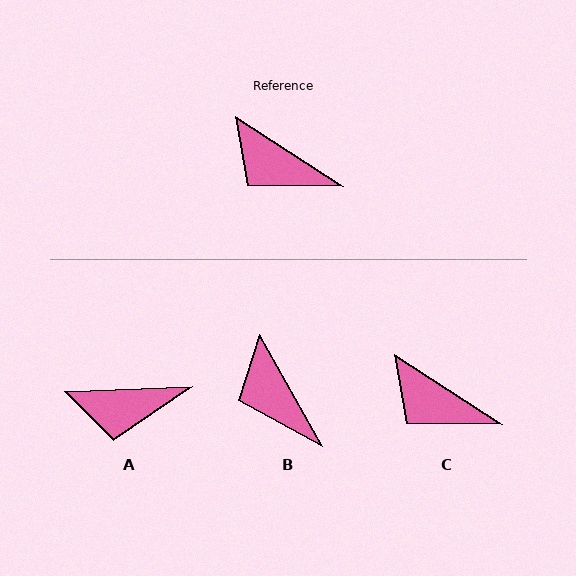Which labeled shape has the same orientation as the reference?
C.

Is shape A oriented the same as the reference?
No, it is off by about 35 degrees.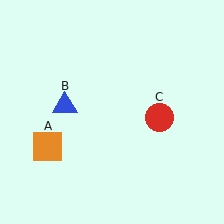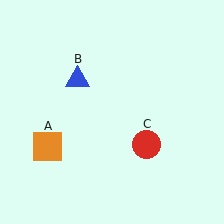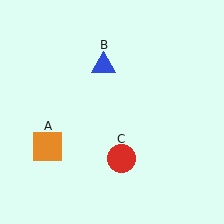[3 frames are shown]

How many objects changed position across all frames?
2 objects changed position: blue triangle (object B), red circle (object C).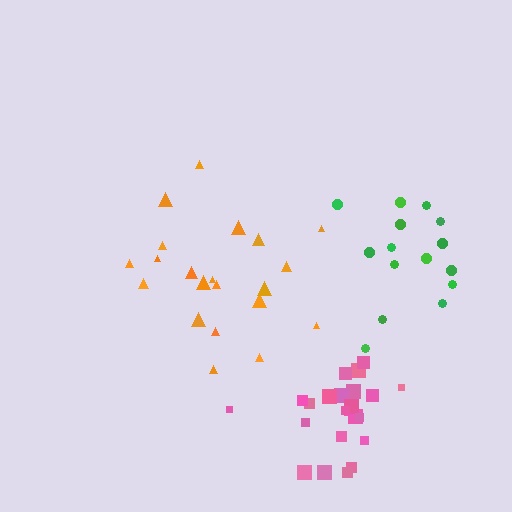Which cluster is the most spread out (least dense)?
Green.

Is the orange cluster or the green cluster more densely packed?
Orange.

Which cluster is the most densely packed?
Pink.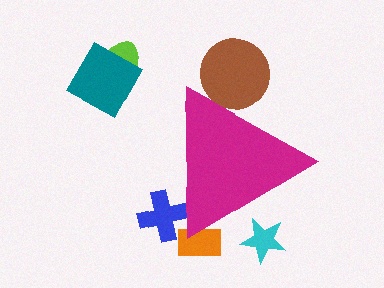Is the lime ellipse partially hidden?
No, the lime ellipse is fully visible.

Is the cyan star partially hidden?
Yes, the cyan star is partially hidden behind the magenta triangle.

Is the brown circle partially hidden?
Yes, the brown circle is partially hidden behind the magenta triangle.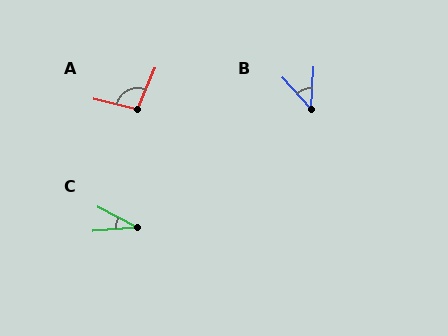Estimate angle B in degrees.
Approximately 45 degrees.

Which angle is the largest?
A, at approximately 99 degrees.